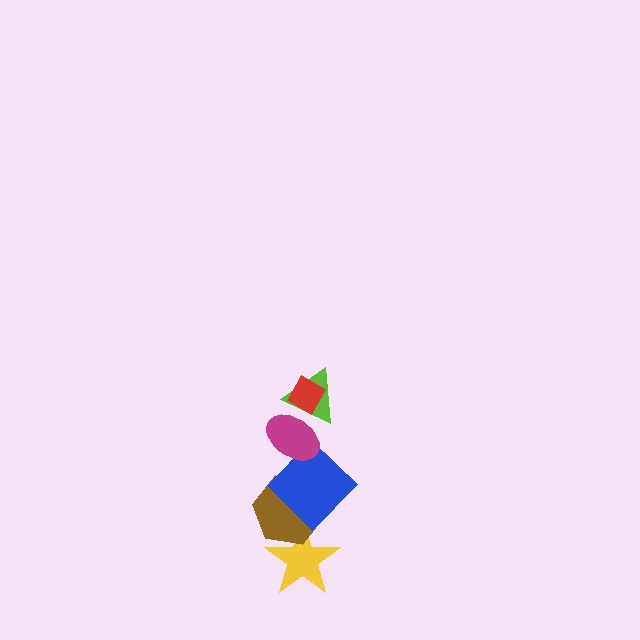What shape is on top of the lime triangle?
The red diamond is on top of the lime triangle.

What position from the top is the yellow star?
The yellow star is 6th from the top.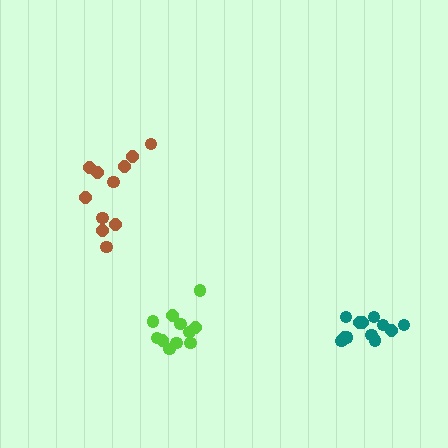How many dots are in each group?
Group 1: 12 dots, Group 2: 11 dots, Group 3: 11 dots (34 total).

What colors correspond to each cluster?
The clusters are colored: teal, brown, lime.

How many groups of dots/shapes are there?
There are 3 groups.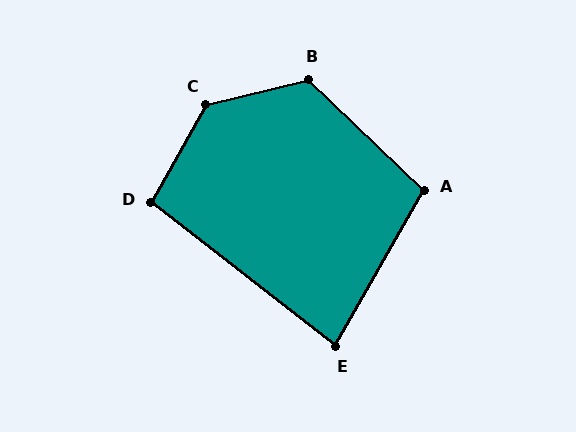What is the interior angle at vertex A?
Approximately 104 degrees (obtuse).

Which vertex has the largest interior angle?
C, at approximately 133 degrees.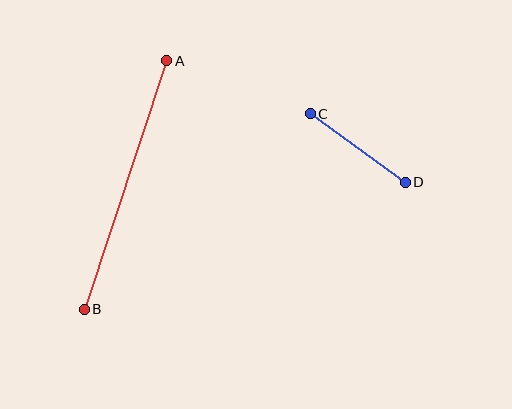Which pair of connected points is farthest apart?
Points A and B are farthest apart.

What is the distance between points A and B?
The distance is approximately 261 pixels.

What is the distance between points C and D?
The distance is approximately 117 pixels.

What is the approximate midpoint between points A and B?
The midpoint is at approximately (126, 185) pixels.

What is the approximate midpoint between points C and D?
The midpoint is at approximately (358, 148) pixels.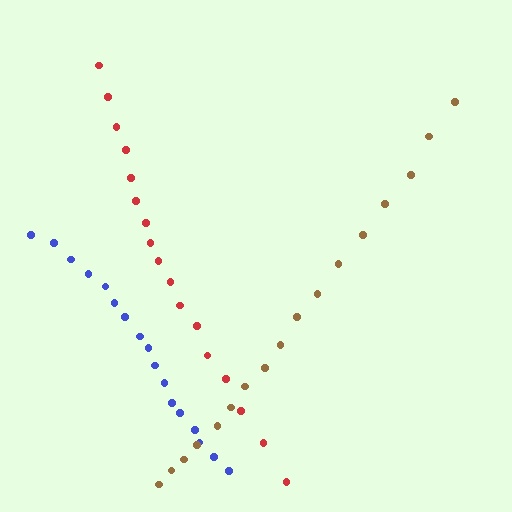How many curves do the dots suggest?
There are 3 distinct paths.